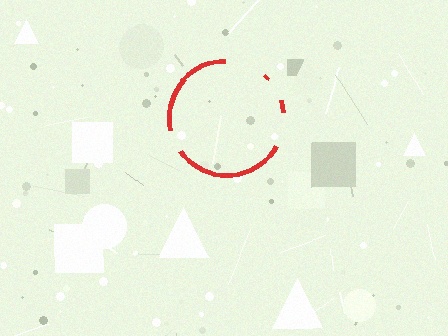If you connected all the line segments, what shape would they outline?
They would outline a circle.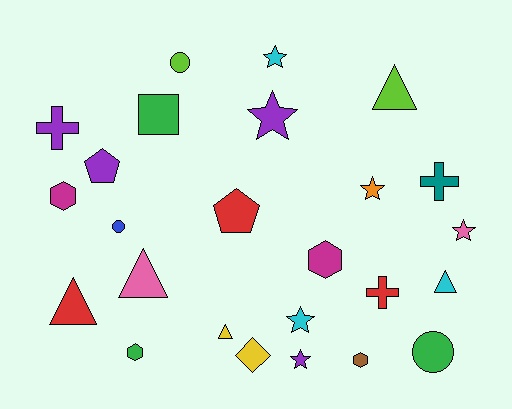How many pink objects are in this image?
There are 2 pink objects.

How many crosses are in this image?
There are 3 crosses.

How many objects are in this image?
There are 25 objects.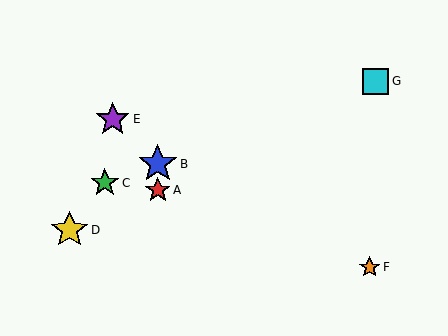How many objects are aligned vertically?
2 objects (A, B) are aligned vertically.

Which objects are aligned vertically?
Objects A, B are aligned vertically.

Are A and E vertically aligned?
No, A is at x≈158 and E is at x≈113.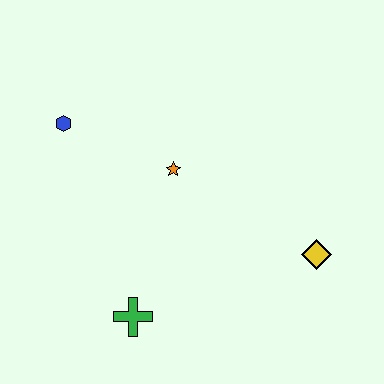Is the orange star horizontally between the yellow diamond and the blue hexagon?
Yes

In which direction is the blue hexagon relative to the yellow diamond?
The blue hexagon is to the left of the yellow diamond.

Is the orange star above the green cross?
Yes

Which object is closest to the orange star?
The blue hexagon is closest to the orange star.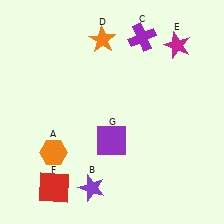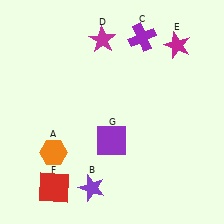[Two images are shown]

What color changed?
The star (D) changed from orange in Image 1 to magenta in Image 2.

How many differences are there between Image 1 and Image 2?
There is 1 difference between the two images.